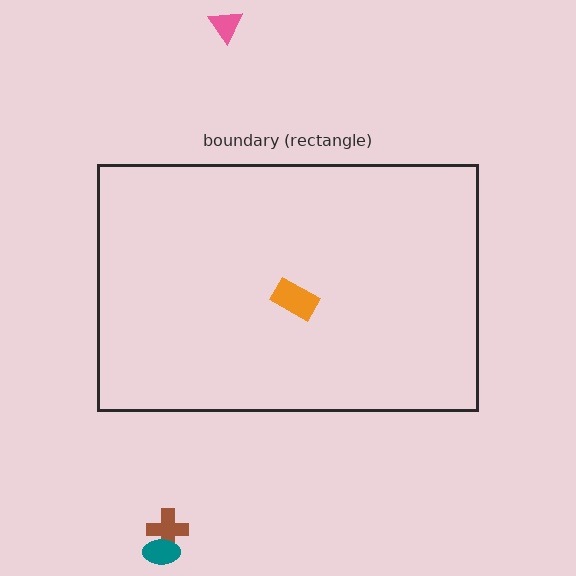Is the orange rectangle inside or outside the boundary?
Inside.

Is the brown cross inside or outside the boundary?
Outside.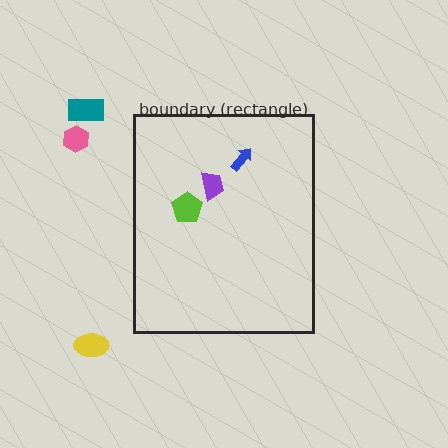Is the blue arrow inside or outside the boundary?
Inside.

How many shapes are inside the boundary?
3 inside, 3 outside.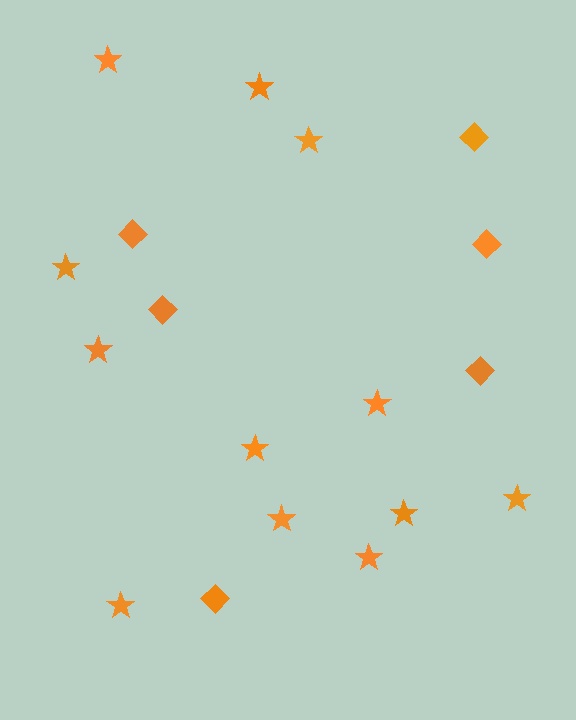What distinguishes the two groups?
There are 2 groups: one group of stars (12) and one group of diamonds (6).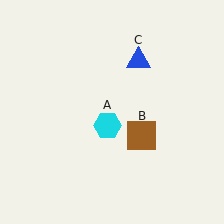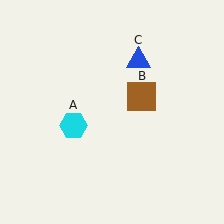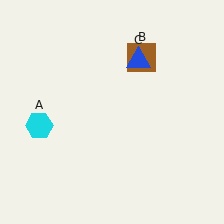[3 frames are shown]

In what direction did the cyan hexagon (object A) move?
The cyan hexagon (object A) moved left.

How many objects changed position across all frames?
2 objects changed position: cyan hexagon (object A), brown square (object B).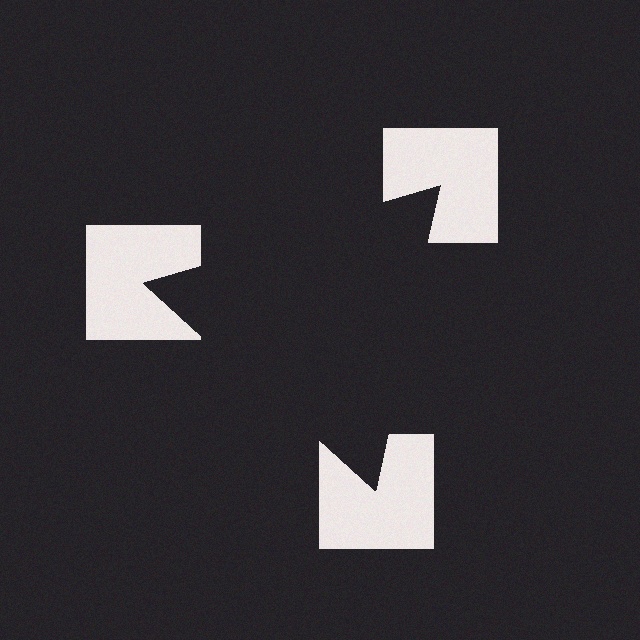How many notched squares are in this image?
There are 3 — one at each vertex of the illusory triangle.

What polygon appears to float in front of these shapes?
An illusory triangle — its edges are inferred from the aligned wedge cuts in the notched squares, not physically drawn.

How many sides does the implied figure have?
3 sides.